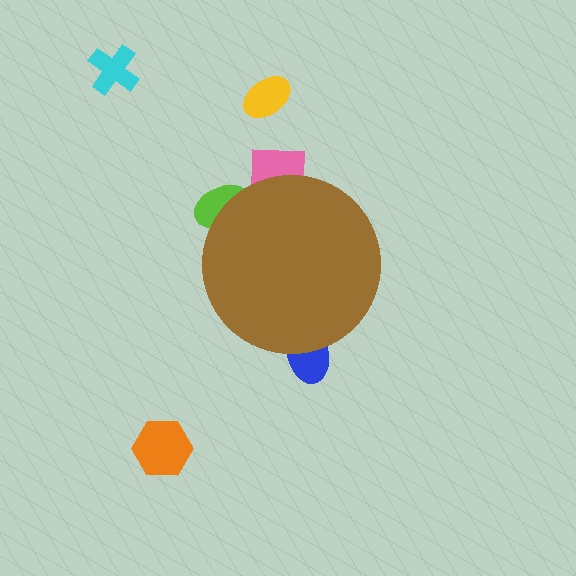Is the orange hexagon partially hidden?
No, the orange hexagon is fully visible.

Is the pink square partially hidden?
Yes, the pink square is partially hidden behind the brown circle.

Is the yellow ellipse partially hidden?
No, the yellow ellipse is fully visible.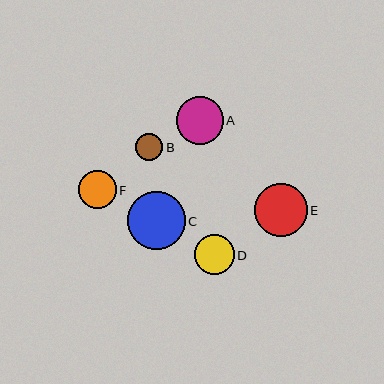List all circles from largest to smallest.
From largest to smallest: C, E, A, D, F, B.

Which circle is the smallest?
Circle B is the smallest with a size of approximately 27 pixels.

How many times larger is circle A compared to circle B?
Circle A is approximately 1.8 times the size of circle B.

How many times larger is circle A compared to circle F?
Circle A is approximately 1.3 times the size of circle F.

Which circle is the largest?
Circle C is the largest with a size of approximately 58 pixels.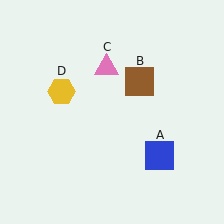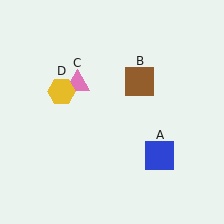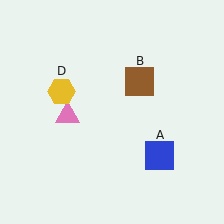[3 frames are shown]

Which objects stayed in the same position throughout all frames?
Blue square (object A) and brown square (object B) and yellow hexagon (object D) remained stationary.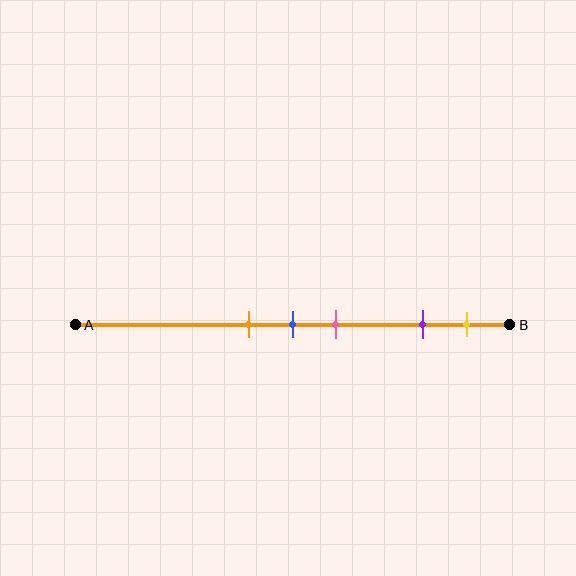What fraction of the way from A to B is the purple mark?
The purple mark is approximately 80% (0.8) of the way from A to B.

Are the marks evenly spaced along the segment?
No, the marks are not evenly spaced.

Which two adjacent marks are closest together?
The orange and blue marks are the closest adjacent pair.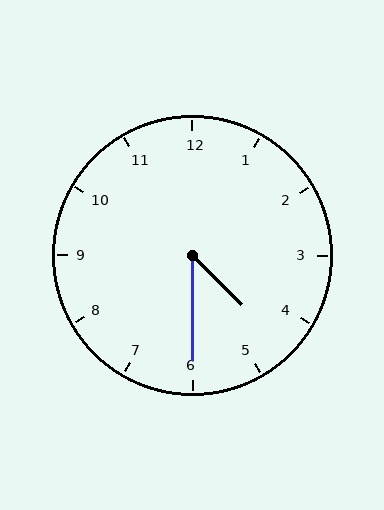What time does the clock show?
4:30.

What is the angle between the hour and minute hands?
Approximately 45 degrees.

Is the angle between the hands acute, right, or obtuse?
It is acute.